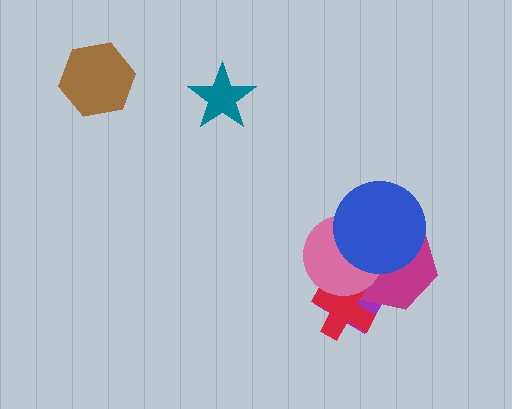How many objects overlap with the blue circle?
3 objects overlap with the blue circle.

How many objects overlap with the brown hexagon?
0 objects overlap with the brown hexagon.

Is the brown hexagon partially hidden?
No, no other shape covers it.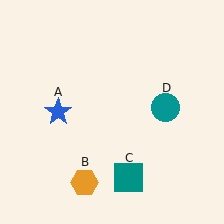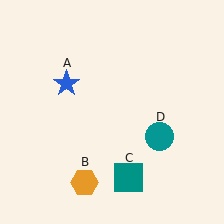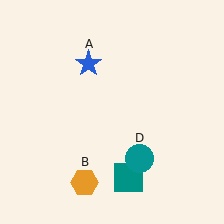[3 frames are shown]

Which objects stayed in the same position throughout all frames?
Orange hexagon (object B) and teal square (object C) remained stationary.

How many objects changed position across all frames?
2 objects changed position: blue star (object A), teal circle (object D).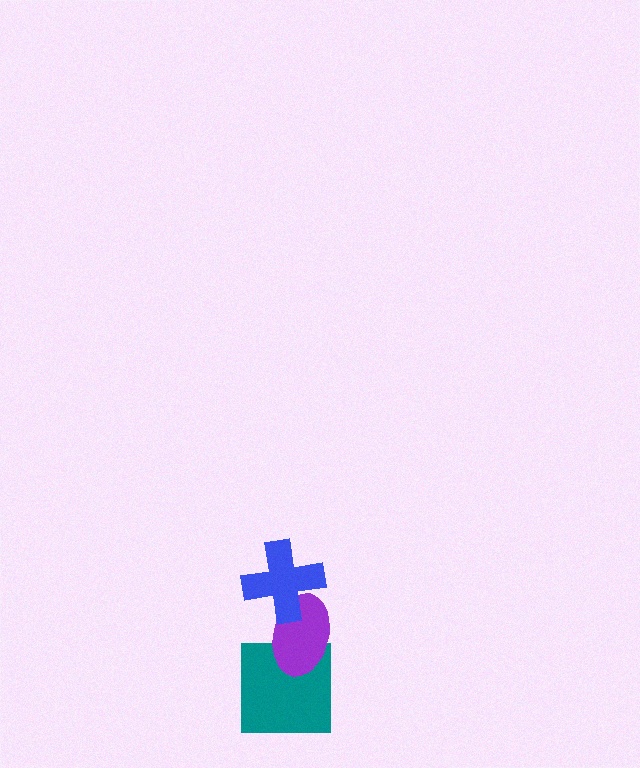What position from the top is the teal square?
The teal square is 3rd from the top.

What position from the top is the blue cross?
The blue cross is 1st from the top.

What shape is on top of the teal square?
The purple ellipse is on top of the teal square.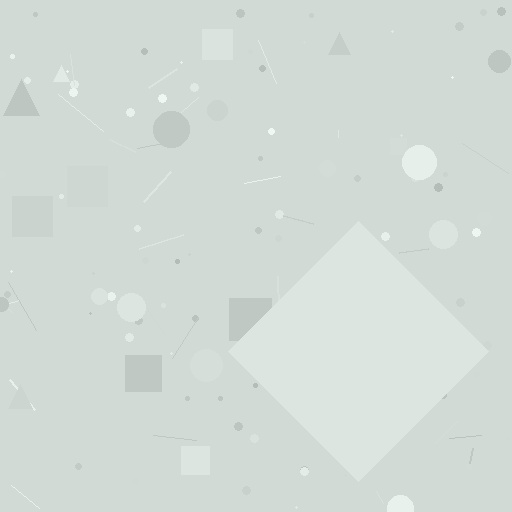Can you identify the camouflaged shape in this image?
The camouflaged shape is a diamond.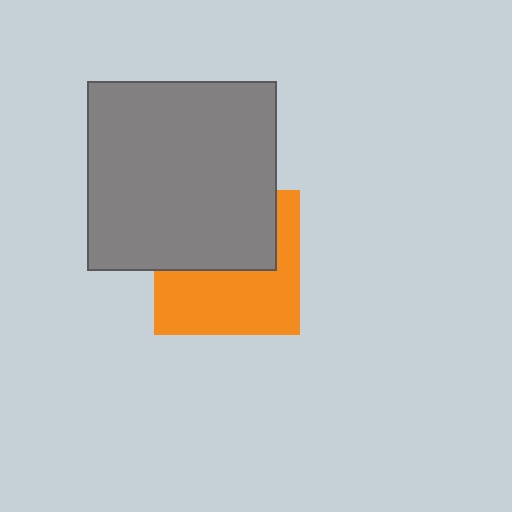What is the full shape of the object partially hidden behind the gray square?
The partially hidden object is an orange square.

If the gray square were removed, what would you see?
You would see the complete orange square.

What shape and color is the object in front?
The object in front is a gray square.